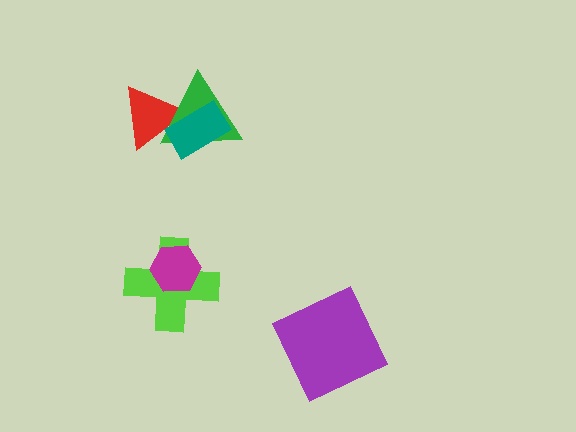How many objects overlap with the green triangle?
2 objects overlap with the green triangle.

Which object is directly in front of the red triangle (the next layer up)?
The green triangle is directly in front of the red triangle.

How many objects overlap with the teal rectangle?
2 objects overlap with the teal rectangle.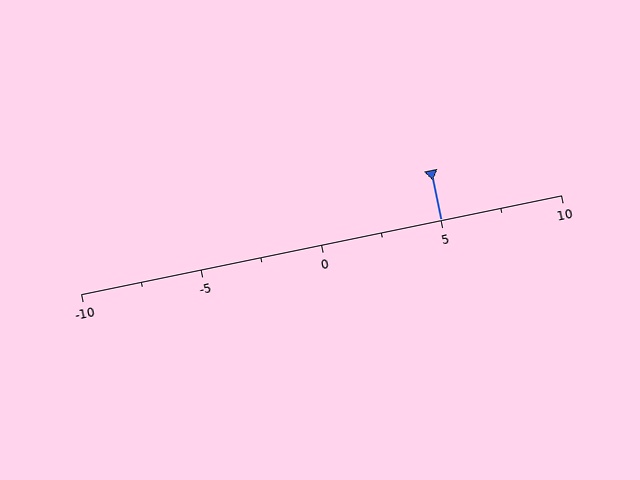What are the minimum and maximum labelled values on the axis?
The axis runs from -10 to 10.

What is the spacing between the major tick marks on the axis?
The major ticks are spaced 5 apart.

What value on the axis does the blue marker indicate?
The marker indicates approximately 5.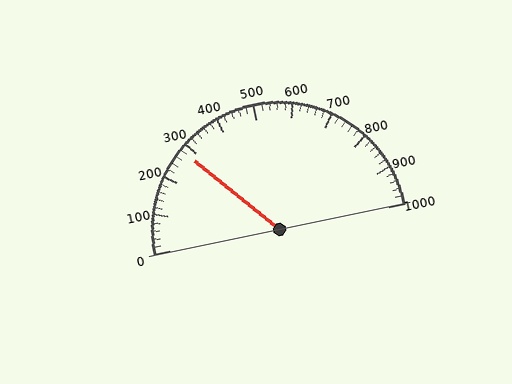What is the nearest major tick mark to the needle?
The nearest major tick mark is 300.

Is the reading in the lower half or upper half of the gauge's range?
The reading is in the lower half of the range (0 to 1000).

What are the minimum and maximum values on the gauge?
The gauge ranges from 0 to 1000.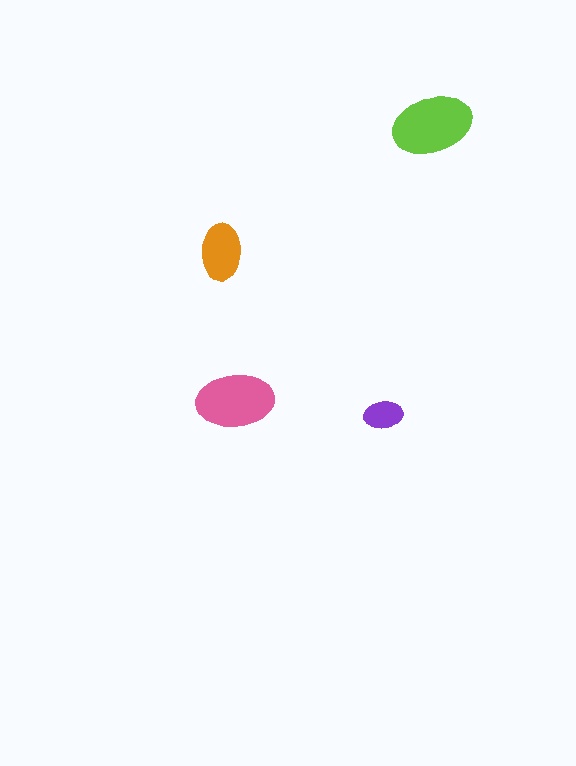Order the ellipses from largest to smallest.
the lime one, the pink one, the orange one, the purple one.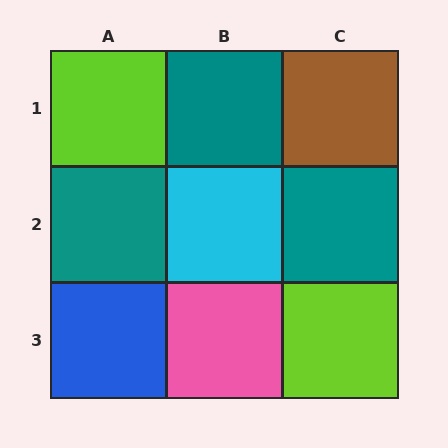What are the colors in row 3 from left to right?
Blue, pink, lime.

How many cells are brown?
1 cell is brown.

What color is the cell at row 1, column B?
Teal.